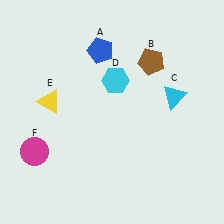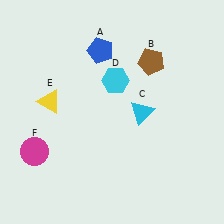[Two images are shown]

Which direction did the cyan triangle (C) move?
The cyan triangle (C) moved left.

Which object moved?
The cyan triangle (C) moved left.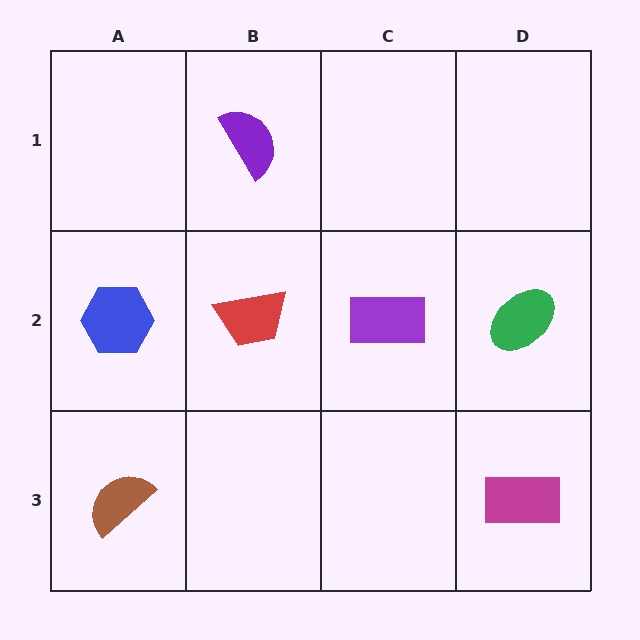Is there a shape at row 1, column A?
No, that cell is empty.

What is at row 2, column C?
A purple rectangle.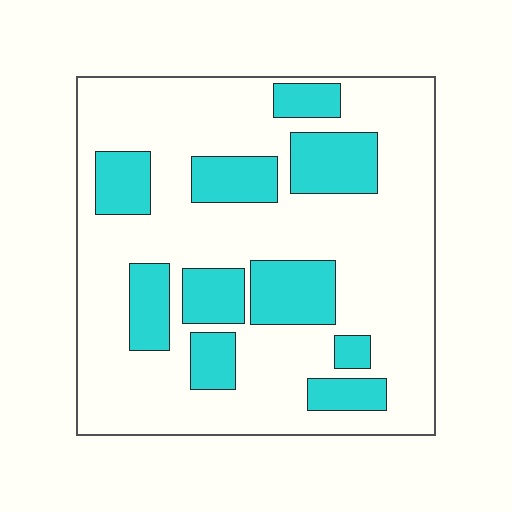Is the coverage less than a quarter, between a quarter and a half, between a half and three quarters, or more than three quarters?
Between a quarter and a half.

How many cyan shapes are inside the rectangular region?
10.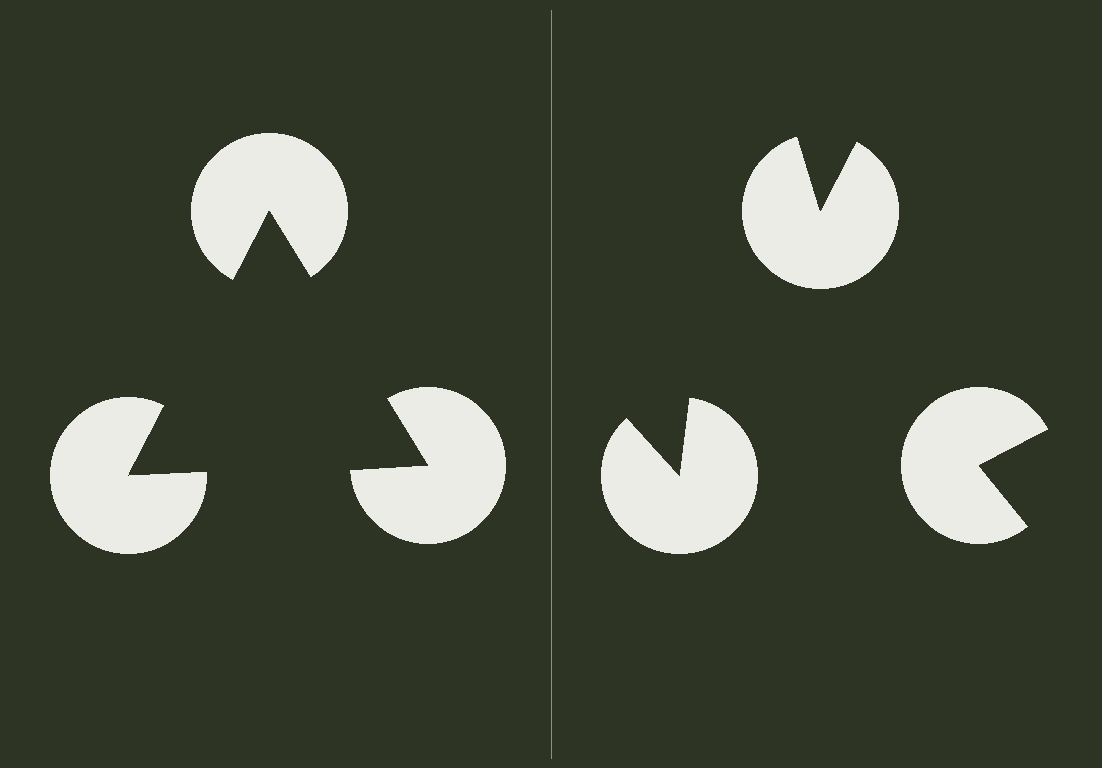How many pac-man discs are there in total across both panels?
6 — 3 on each side.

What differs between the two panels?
The pac-man discs are positioned identically on both sides; only the wedge orientations differ. On the left they align to a triangle; on the right they are misaligned.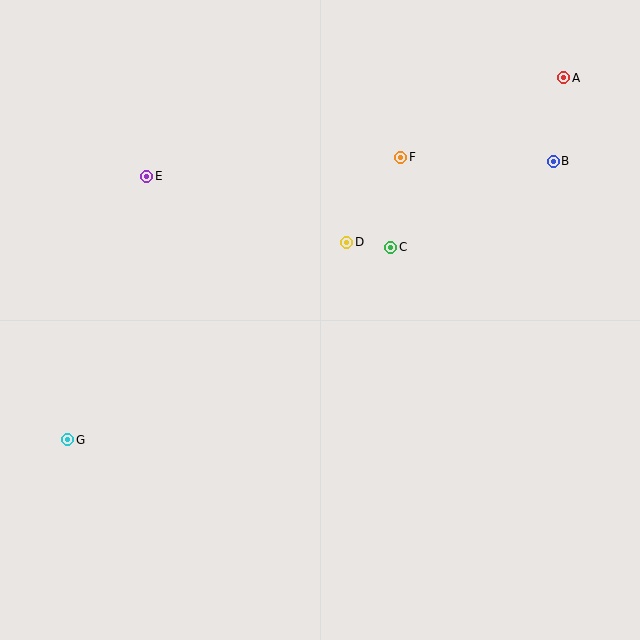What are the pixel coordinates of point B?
Point B is at (553, 161).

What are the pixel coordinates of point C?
Point C is at (391, 247).